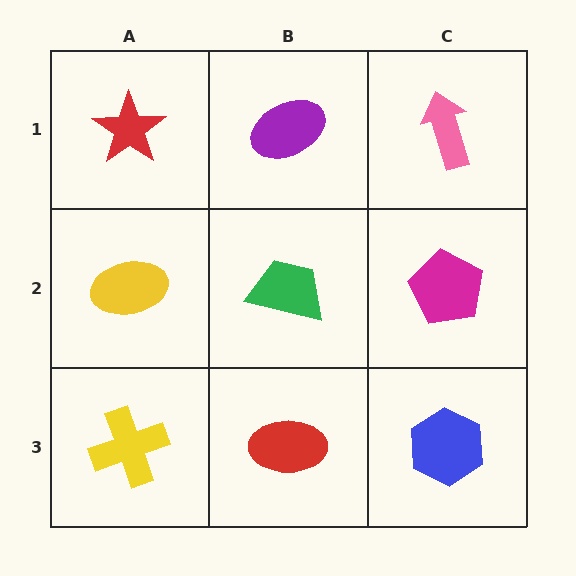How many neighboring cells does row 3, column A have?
2.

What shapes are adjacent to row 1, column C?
A magenta pentagon (row 2, column C), a purple ellipse (row 1, column B).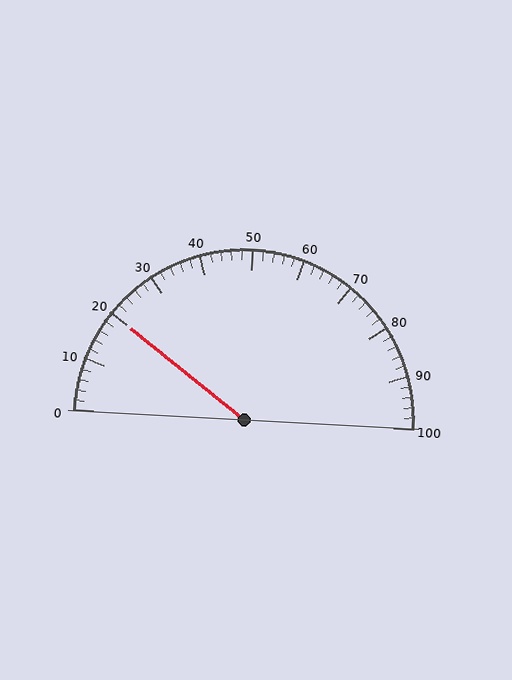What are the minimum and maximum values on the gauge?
The gauge ranges from 0 to 100.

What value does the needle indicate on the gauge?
The needle indicates approximately 20.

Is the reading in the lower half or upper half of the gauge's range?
The reading is in the lower half of the range (0 to 100).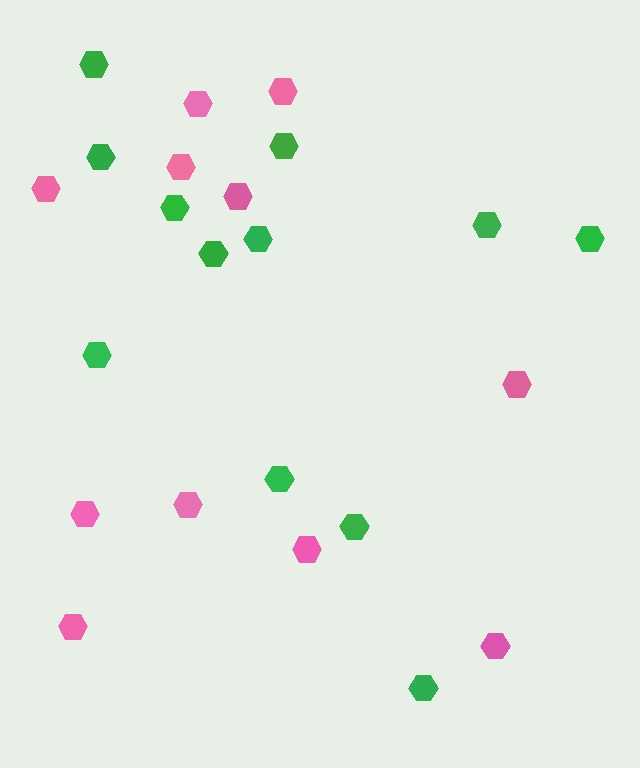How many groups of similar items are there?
There are 2 groups: one group of green hexagons (12) and one group of pink hexagons (11).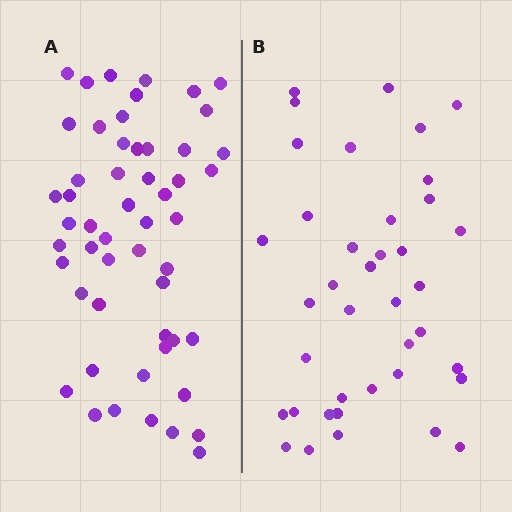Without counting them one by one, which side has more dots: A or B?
Region A (the left region) has more dots.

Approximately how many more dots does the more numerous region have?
Region A has approximately 15 more dots than region B.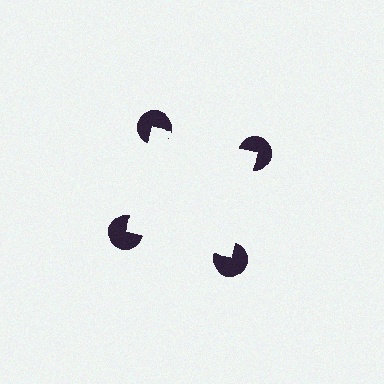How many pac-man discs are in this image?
There are 4 — one at each vertex of the illusory square.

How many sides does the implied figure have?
4 sides.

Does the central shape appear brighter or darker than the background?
It typically appears slightly brighter than the background, even though no actual brightness change is drawn.